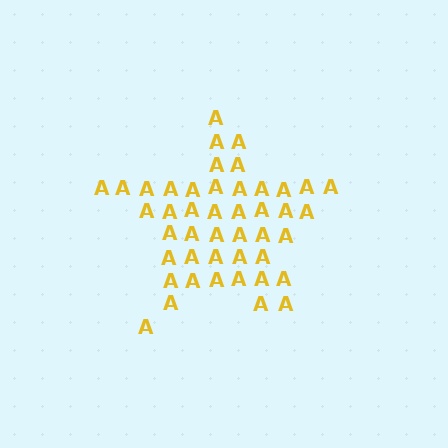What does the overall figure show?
The overall figure shows a star.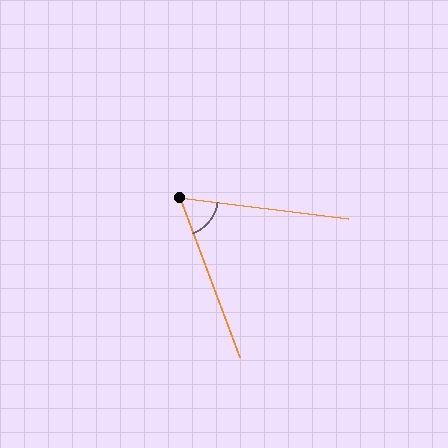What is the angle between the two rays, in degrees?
Approximately 62 degrees.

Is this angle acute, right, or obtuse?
It is acute.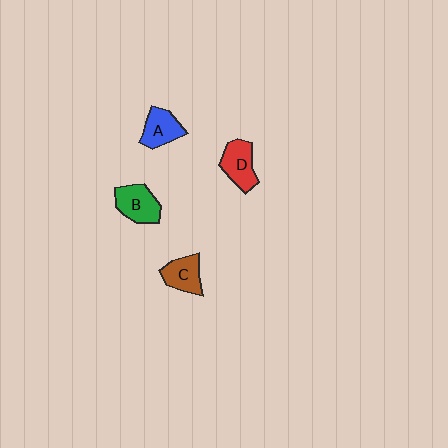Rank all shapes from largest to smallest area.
From largest to smallest: B (green), D (red), A (blue), C (brown).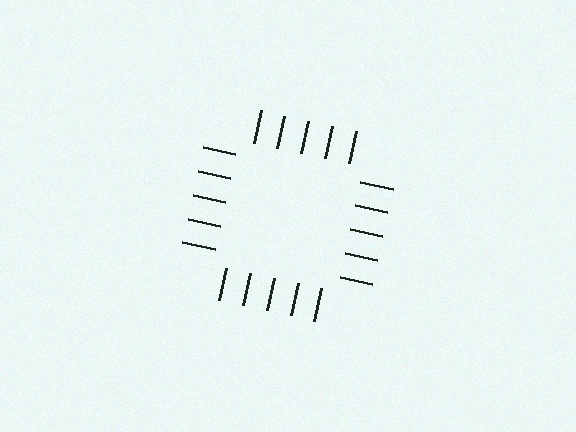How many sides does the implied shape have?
4 sides — the line-ends trace a square.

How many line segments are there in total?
20 — 5 along each of the 4 edges.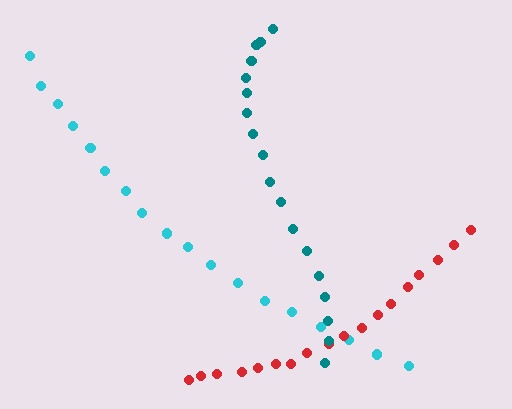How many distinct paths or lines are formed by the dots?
There are 3 distinct paths.